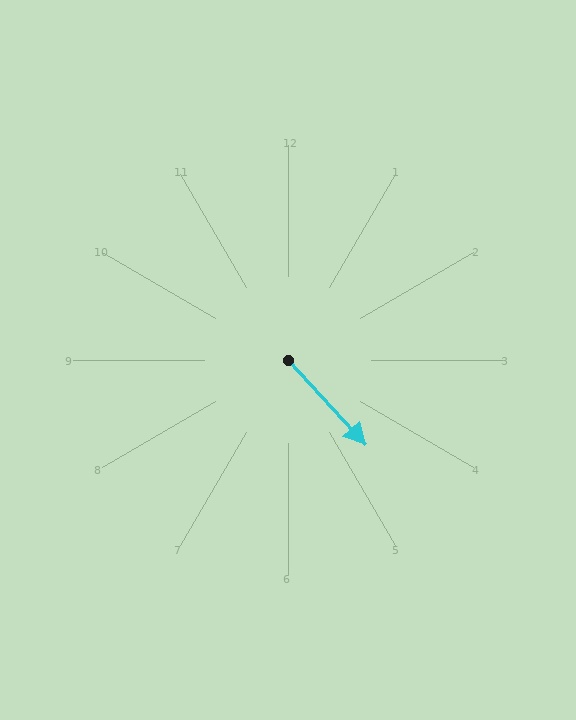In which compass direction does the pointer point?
Southeast.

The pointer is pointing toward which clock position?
Roughly 5 o'clock.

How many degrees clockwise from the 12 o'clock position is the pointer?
Approximately 138 degrees.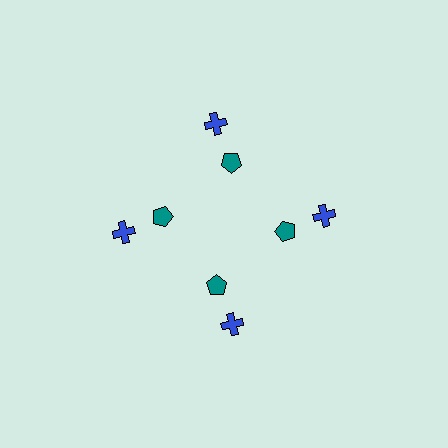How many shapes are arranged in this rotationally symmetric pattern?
There are 8 shapes, arranged in 4 groups of 2.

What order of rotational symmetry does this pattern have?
This pattern has 4-fold rotational symmetry.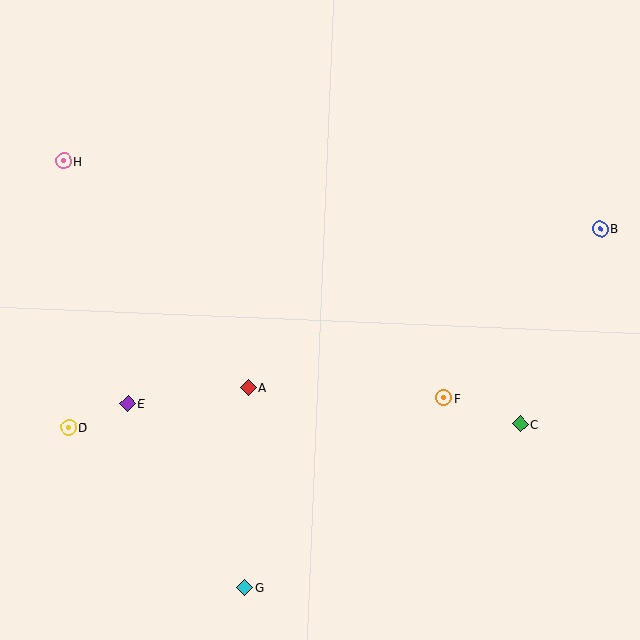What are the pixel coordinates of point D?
Point D is at (69, 428).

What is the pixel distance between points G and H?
The distance between G and H is 463 pixels.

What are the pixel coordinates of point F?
Point F is at (443, 398).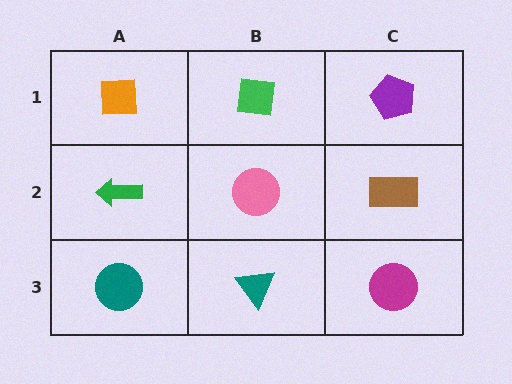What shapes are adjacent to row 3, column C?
A brown rectangle (row 2, column C), a teal triangle (row 3, column B).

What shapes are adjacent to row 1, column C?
A brown rectangle (row 2, column C), a green square (row 1, column B).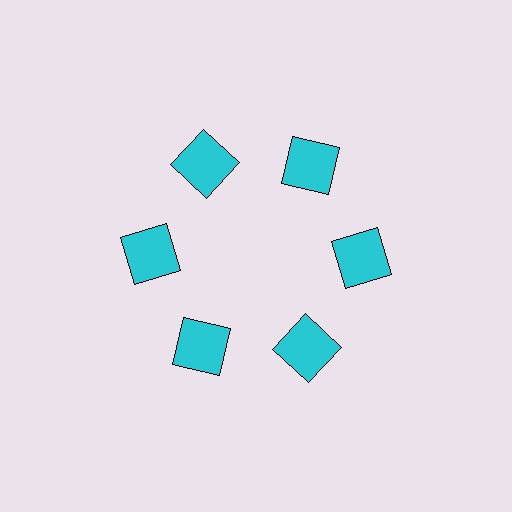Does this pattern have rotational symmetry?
Yes, this pattern has 6-fold rotational symmetry. It looks the same after rotating 60 degrees around the center.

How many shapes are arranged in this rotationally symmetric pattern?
There are 6 shapes, arranged in 6 groups of 1.